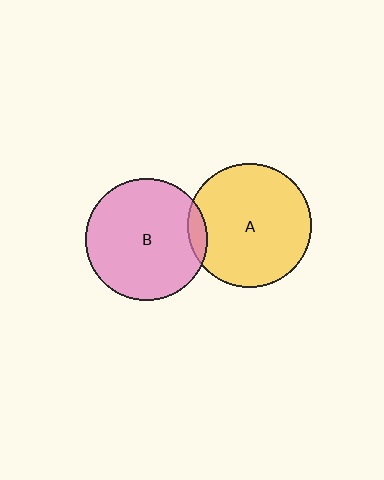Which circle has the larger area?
Circle A (yellow).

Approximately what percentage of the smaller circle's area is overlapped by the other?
Approximately 5%.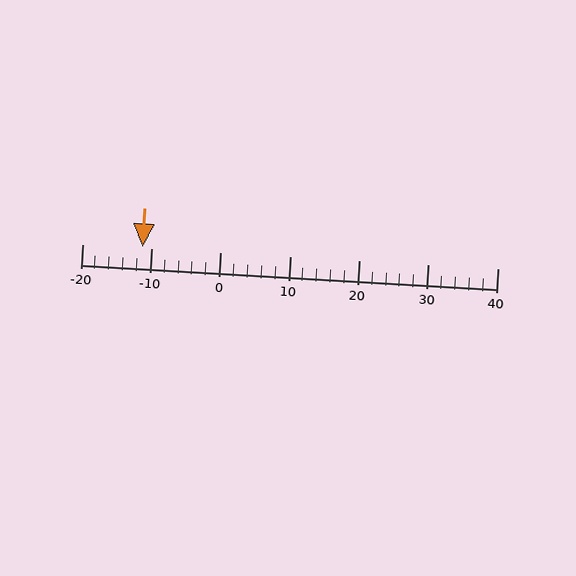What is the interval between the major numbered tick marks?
The major tick marks are spaced 10 units apart.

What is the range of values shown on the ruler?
The ruler shows values from -20 to 40.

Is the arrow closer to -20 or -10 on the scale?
The arrow is closer to -10.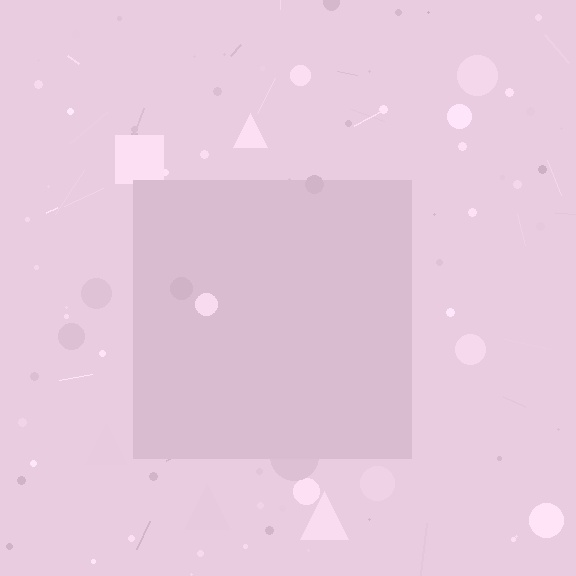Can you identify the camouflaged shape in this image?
The camouflaged shape is a square.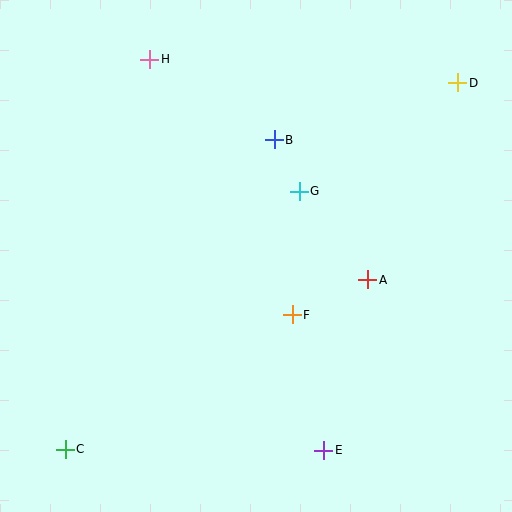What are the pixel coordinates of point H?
Point H is at (150, 59).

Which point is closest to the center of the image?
Point F at (292, 315) is closest to the center.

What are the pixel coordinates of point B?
Point B is at (274, 140).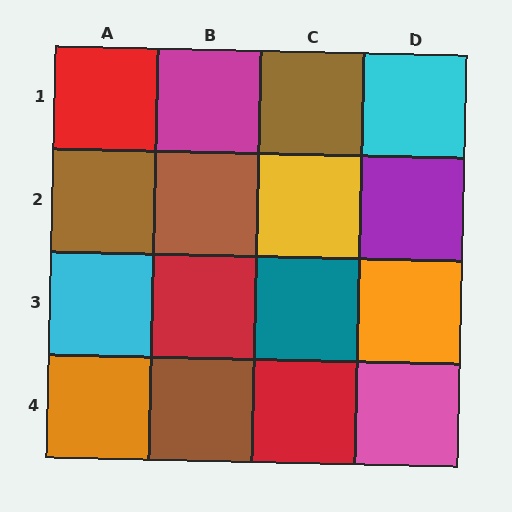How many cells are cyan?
2 cells are cyan.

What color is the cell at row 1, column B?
Magenta.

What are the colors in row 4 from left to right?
Orange, brown, red, pink.